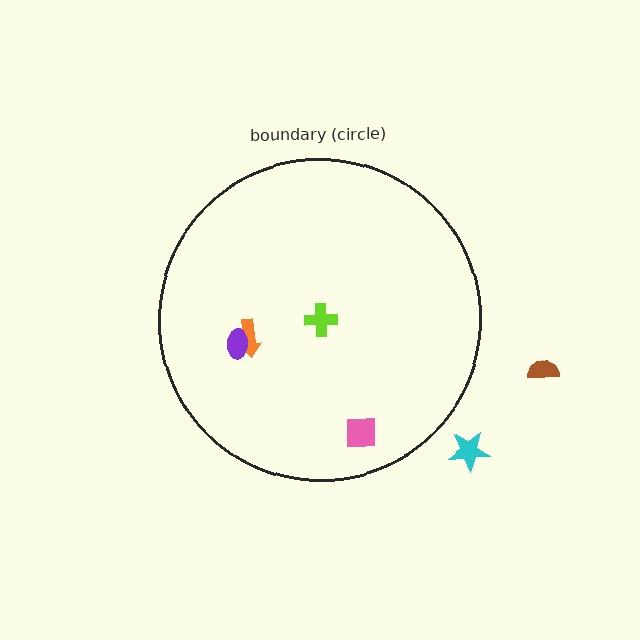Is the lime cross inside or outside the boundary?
Inside.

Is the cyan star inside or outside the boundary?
Outside.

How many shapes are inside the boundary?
4 inside, 2 outside.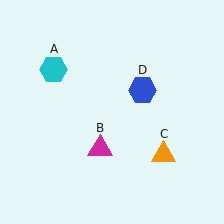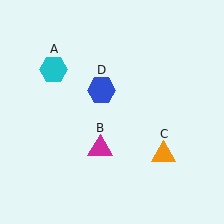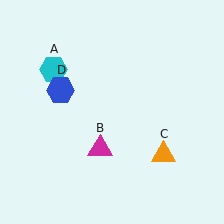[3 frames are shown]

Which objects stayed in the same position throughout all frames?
Cyan hexagon (object A) and magenta triangle (object B) and orange triangle (object C) remained stationary.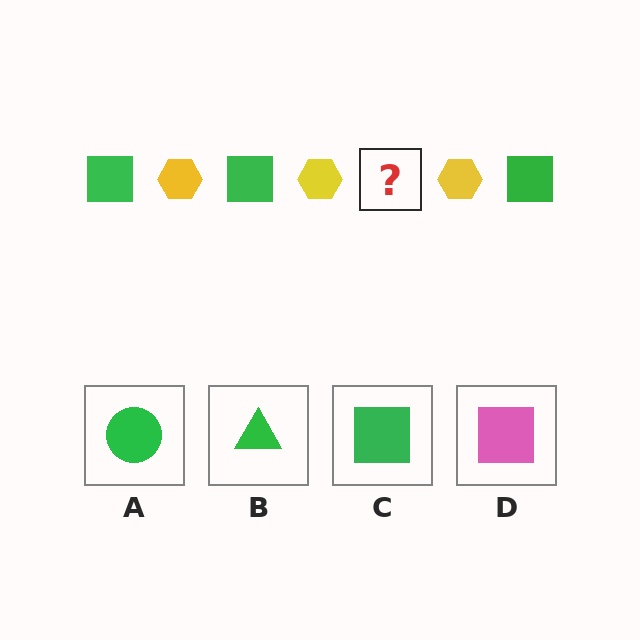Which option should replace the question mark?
Option C.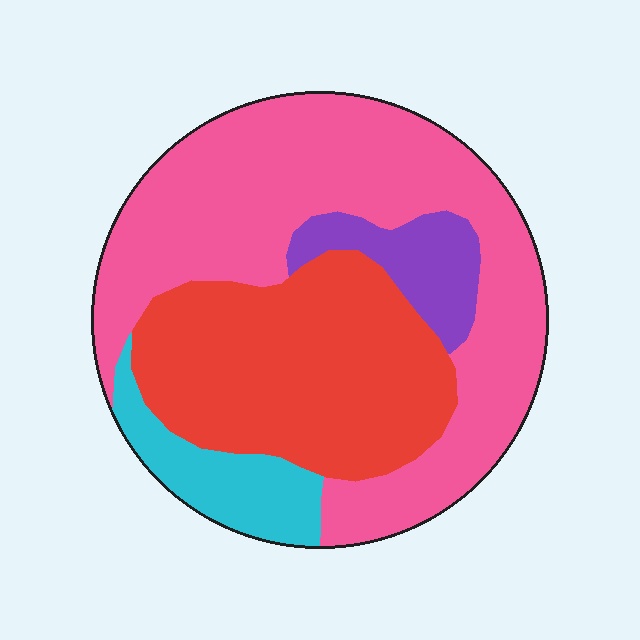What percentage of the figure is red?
Red covers 33% of the figure.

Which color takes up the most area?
Pink, at roughly 50%.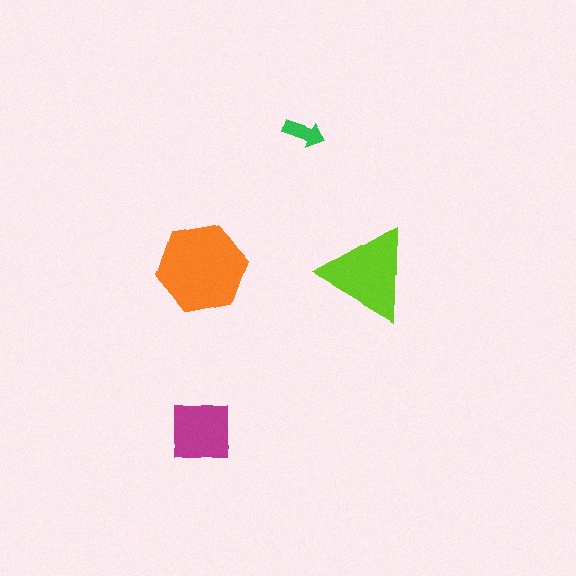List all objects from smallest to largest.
The green arrow, the magenta square, the lime triangle, the orange hexagon.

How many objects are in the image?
There are 4 objects in the image.